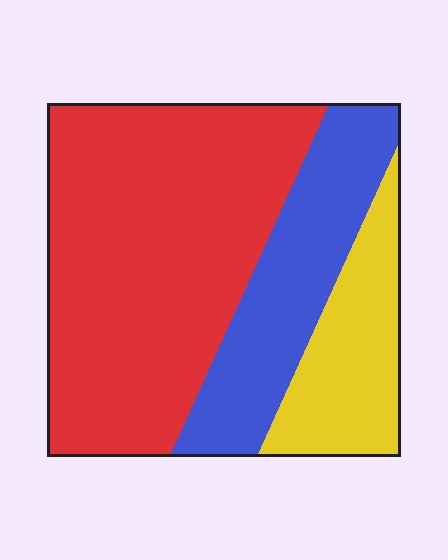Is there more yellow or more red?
Red.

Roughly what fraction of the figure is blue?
Blue takes up about one quarter (1/4) of the figure.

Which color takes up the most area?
Red, at roughly 55%.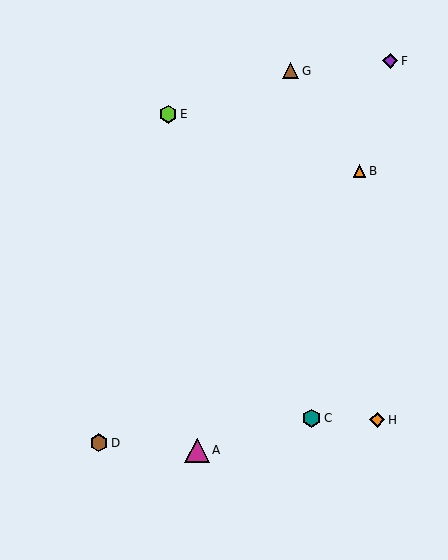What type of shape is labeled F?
Shape F is a purple diamond.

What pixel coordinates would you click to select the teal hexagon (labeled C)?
Click at (312, 418) to select the teal hexagon C.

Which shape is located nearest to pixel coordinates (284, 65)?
The brown triangle (labeled G) at (291, 71) is nearest to that location.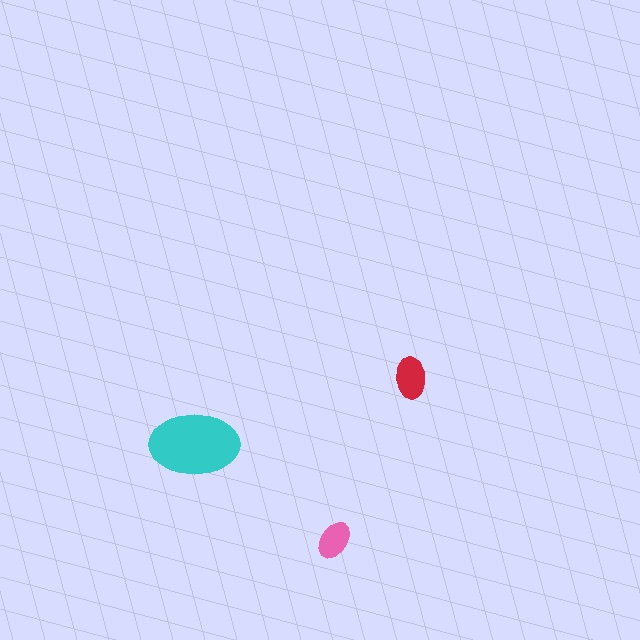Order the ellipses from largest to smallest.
the cyan one, the red one, the pink one.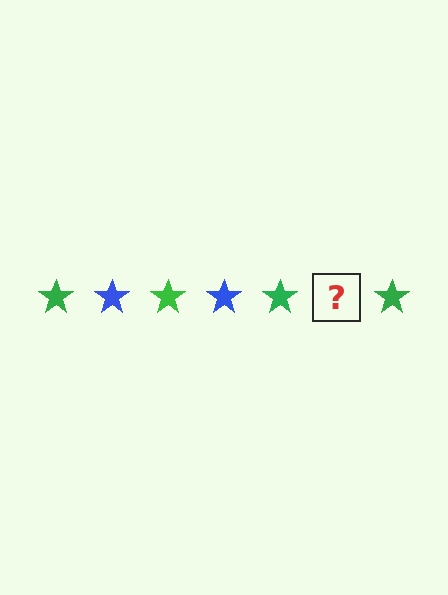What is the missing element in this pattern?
The missing element is a blue star.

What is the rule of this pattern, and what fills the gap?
The rule is that the pattern cycles through green, blue stars. The gap should be filled with a blue star.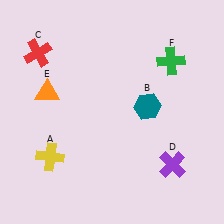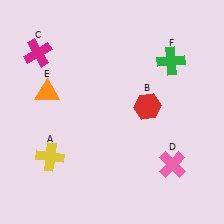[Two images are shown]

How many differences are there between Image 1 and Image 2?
There are 3 differences between the two images.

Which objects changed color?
B changed from teal to red. C changed from red to magenta. D changed from purple to pink.